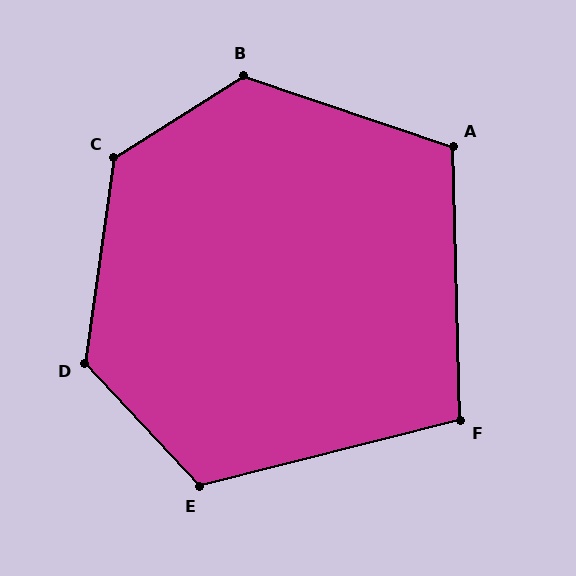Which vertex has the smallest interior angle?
F, at approximately 103 degrees.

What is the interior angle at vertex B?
Approximately 129 degrees (obtuse).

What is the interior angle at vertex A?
Approximately 110 degrees (obtuse).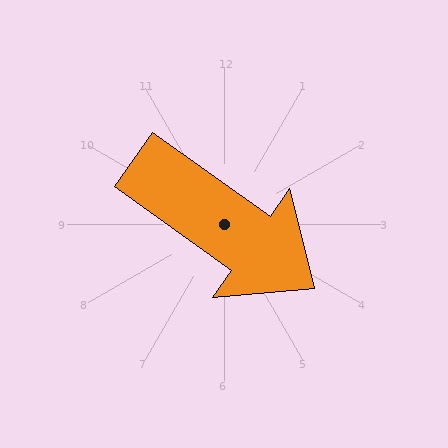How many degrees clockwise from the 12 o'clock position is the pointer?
Approximately 125 degrees.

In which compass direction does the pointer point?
Southeast.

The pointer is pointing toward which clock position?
Roughly 4 o'clock.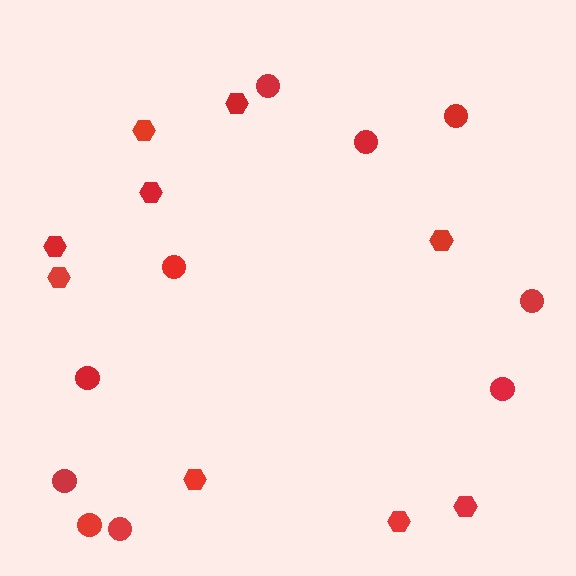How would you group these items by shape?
There are 2 groups: one group of circles (10) and one group of hexagons (9).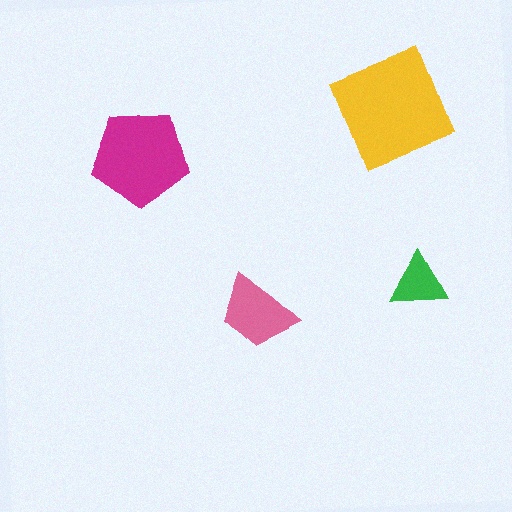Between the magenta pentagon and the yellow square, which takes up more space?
The yellow square.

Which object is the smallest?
The green triangle.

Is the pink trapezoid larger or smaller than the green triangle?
Larger.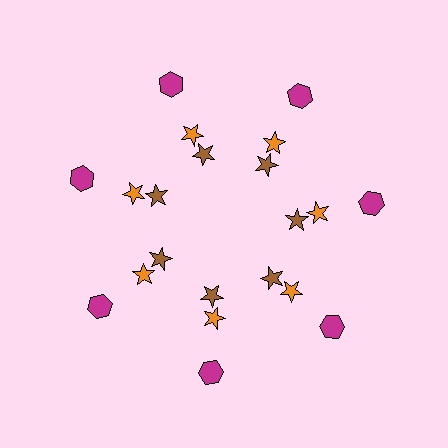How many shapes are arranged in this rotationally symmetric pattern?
There are 21 shapes, arranged in 7 groups of 3.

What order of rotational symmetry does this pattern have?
This pattern has 7-fold rotational symmetry.